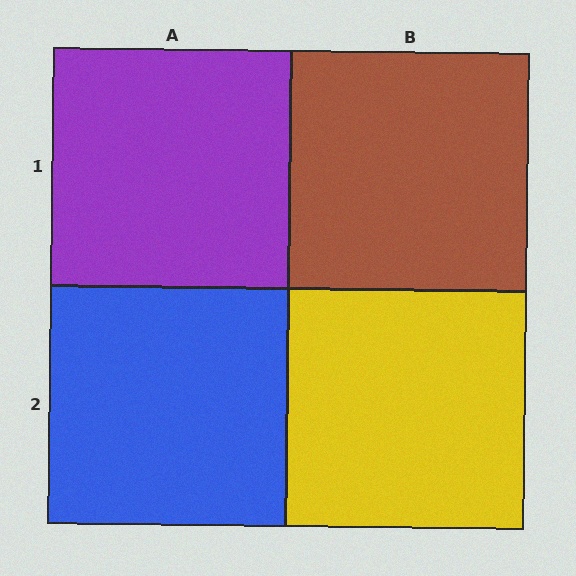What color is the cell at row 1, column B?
Brown.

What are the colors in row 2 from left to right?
Blue, yellow.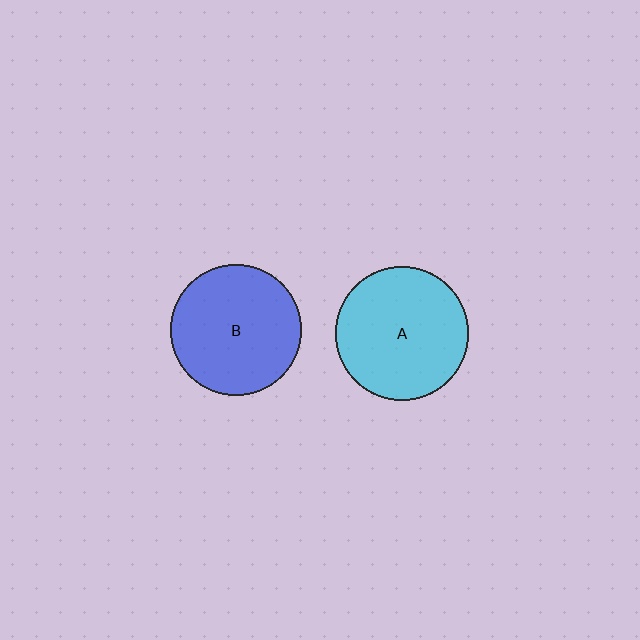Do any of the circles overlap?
No, none of the circles overlap.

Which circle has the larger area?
Circle A (cyan).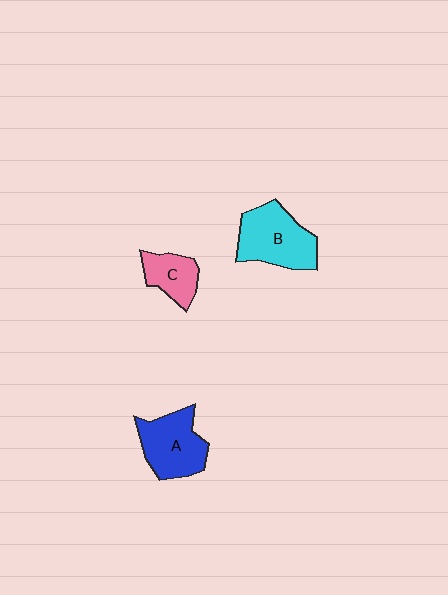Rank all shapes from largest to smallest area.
From largest to smallest: B (cyan), A (blue), C (pink).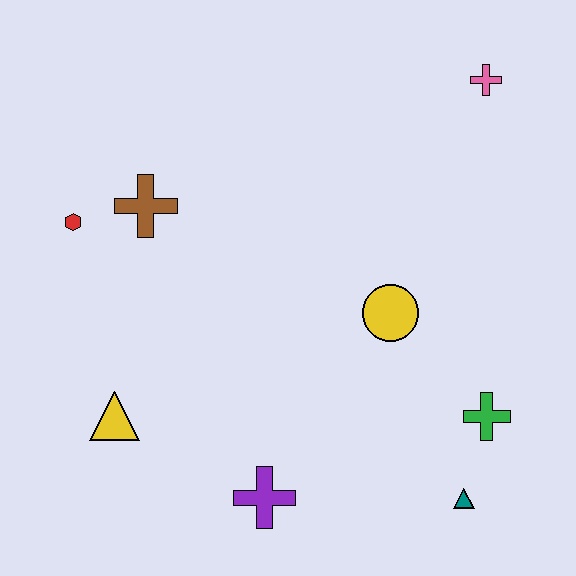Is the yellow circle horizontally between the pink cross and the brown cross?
Yes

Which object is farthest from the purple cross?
The pink cross is farthest from the purple cross.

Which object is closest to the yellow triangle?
The purple cross is closest to the yellow triangle.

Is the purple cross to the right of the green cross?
No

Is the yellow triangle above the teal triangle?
Yes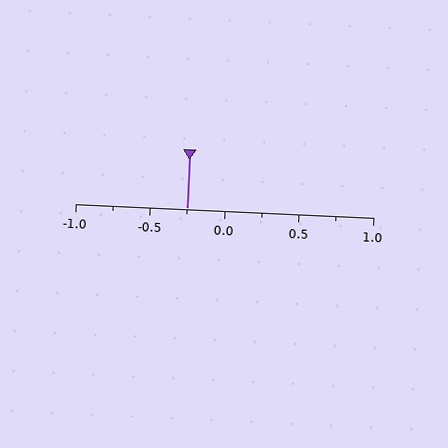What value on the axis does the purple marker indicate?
The marker indicates approximately -0.25.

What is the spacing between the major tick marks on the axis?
The major ticks are spaced 0.5 apart.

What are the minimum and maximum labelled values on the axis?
The axis runs from -1.0 to 1.0.